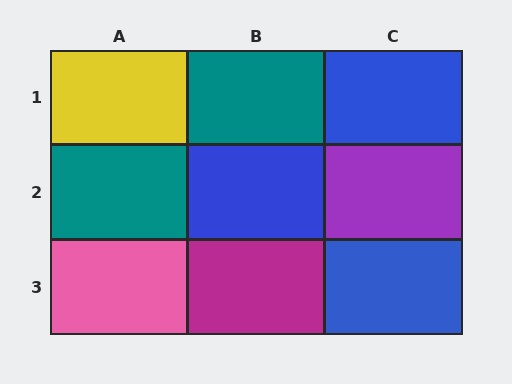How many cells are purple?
1 cell is purple.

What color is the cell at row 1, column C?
Blue.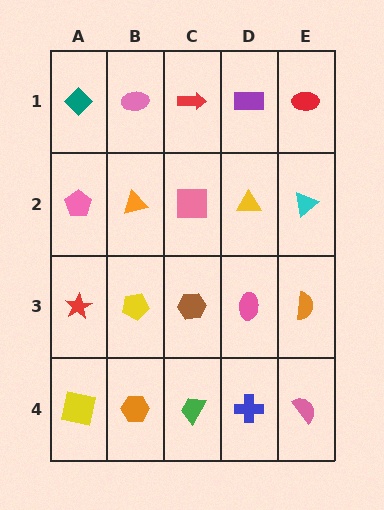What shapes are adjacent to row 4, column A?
A red star (row 3, column A), an orange hexagon (row 4, column B).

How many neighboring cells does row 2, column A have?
3.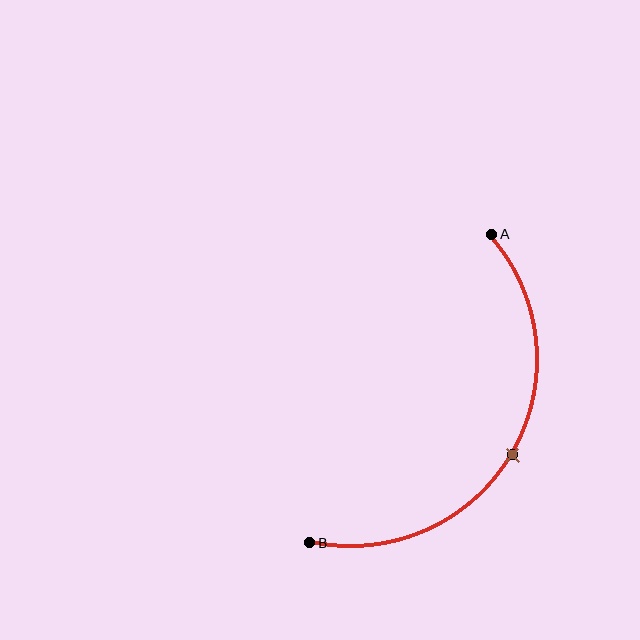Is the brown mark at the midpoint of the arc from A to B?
Yes. The brown mark lies on the arc at equal arc-length from both A and B — it is the arc midpoint.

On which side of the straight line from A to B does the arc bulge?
The arc bulges to the right of the straight line connecting A and B.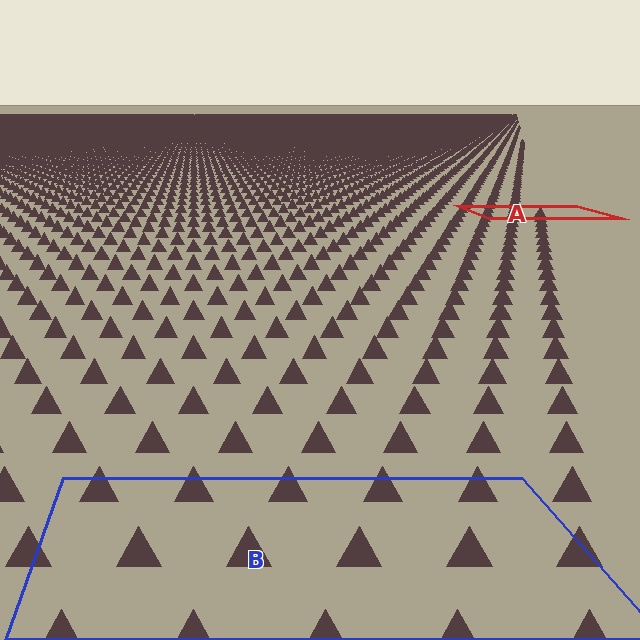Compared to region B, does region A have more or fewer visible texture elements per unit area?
Region A has more texture elements per unit area — they are packed more densely because it is farther away.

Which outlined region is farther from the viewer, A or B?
Region A is farther from the viewer — the texture elements inside it appear smaller and more densely packed.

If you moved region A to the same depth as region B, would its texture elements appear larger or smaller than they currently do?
They would appear larger. At a closer depth, the same texture elements are projected at a bigger on-screen size.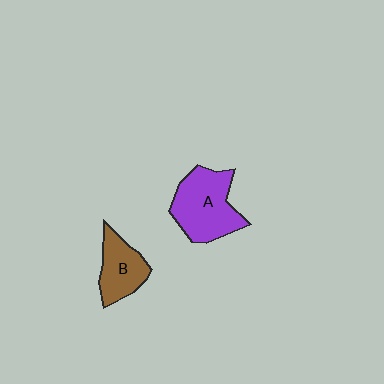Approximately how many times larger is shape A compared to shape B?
Approximately 1.5 times.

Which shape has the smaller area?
Shape B (brown).